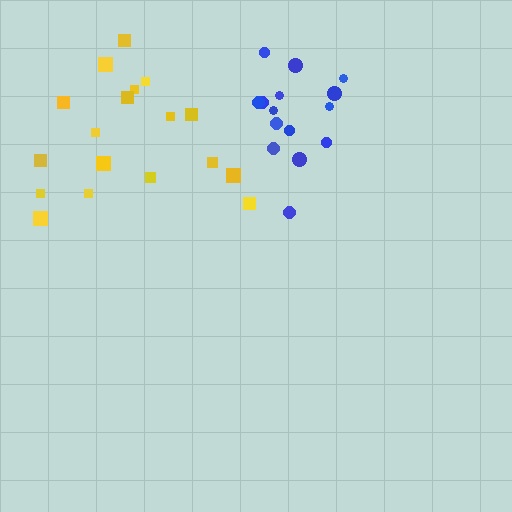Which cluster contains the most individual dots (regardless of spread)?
Yellow (19).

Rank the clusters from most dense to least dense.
blue, yellow.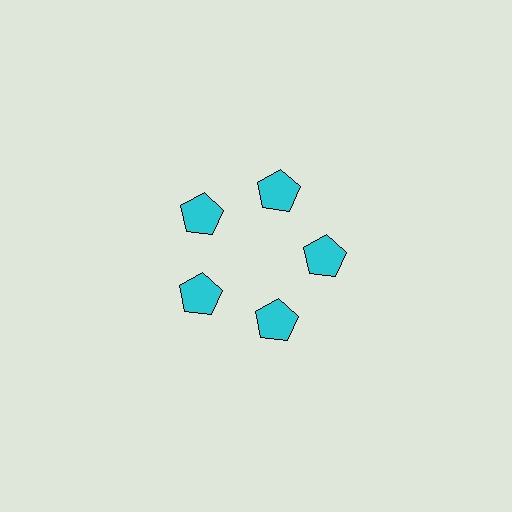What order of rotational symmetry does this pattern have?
This pattern has 5-fold rotational symmetry.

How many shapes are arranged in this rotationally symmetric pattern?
There are 5 shapes, arranged in 5 groups of 1.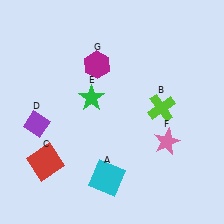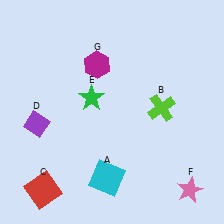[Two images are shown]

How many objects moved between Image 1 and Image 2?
2 objects moved between the two images.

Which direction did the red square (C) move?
The red square (C) moved down.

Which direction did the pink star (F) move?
The pink star (F) moved down.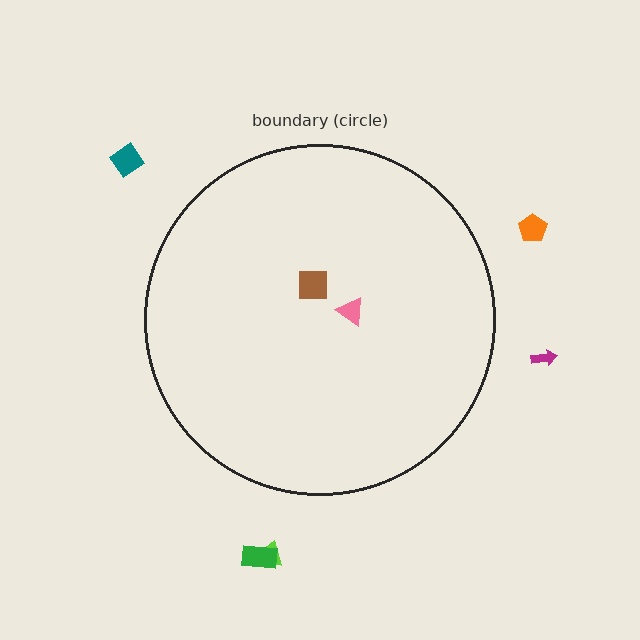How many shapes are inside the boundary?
2 inside, 5 outside.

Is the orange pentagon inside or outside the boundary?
Outside.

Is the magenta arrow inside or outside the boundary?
Outside.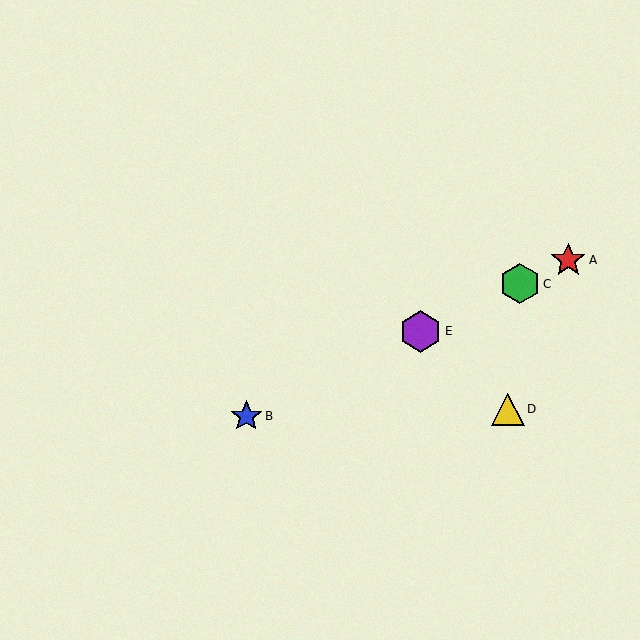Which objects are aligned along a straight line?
Objects A, B, C, E are aligned along a straight line.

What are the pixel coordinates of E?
Object E is at (421, 331).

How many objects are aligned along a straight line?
4 objects (A, B, C, E) are aligned along a straight line.